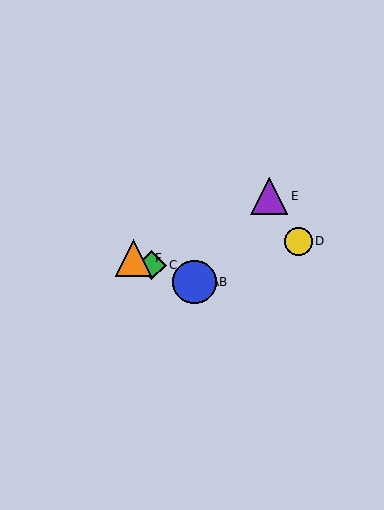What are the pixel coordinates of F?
Object F is at (134, 258).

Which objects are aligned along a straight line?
Objects A, B, C, F are aligned along a straight line.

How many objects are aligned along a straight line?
4 objects (A, B, C, F) are aligned along a straight line.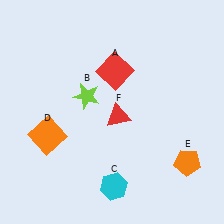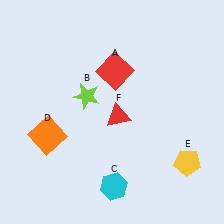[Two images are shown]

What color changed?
The pentagon (E) changed from orange in Image 1 to yellow in Image 2.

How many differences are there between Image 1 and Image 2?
There is 1 difference between the two images.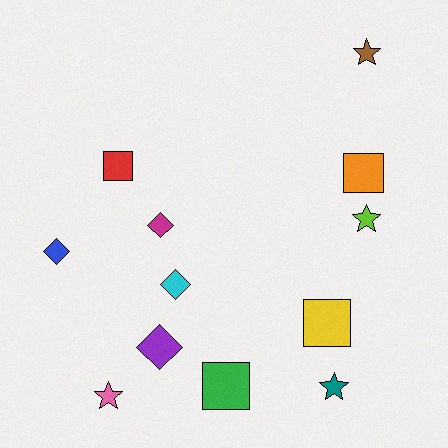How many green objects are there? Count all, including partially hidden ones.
There is 1 green object.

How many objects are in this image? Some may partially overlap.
There are 12 objects.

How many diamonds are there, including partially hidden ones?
There are 4 diamonds.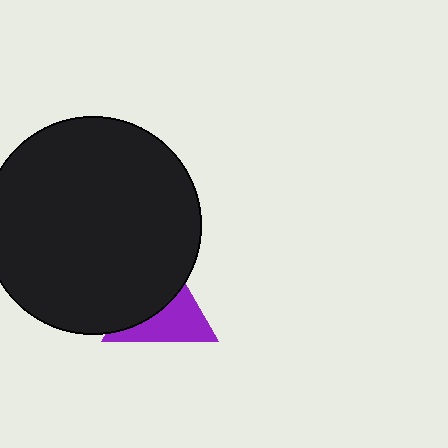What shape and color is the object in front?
The object in front is a black circle.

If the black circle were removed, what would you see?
You would see the complete purple triangle.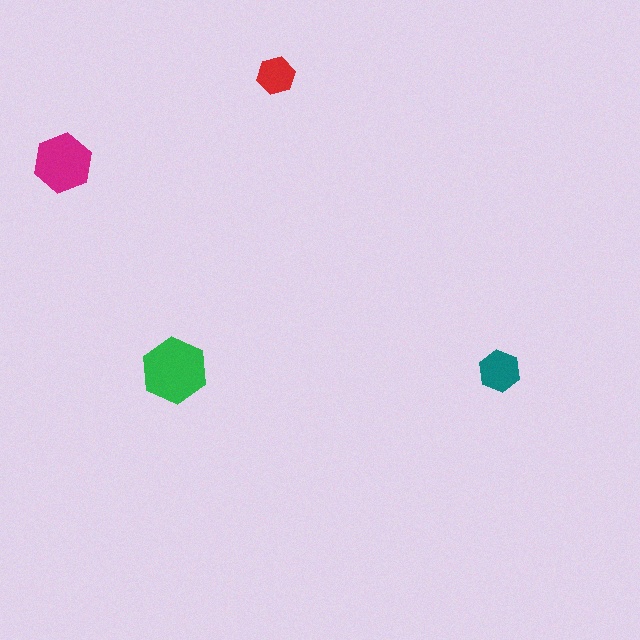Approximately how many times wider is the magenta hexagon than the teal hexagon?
About 1.5 times wider.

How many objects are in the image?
There are 4 objects in the image.